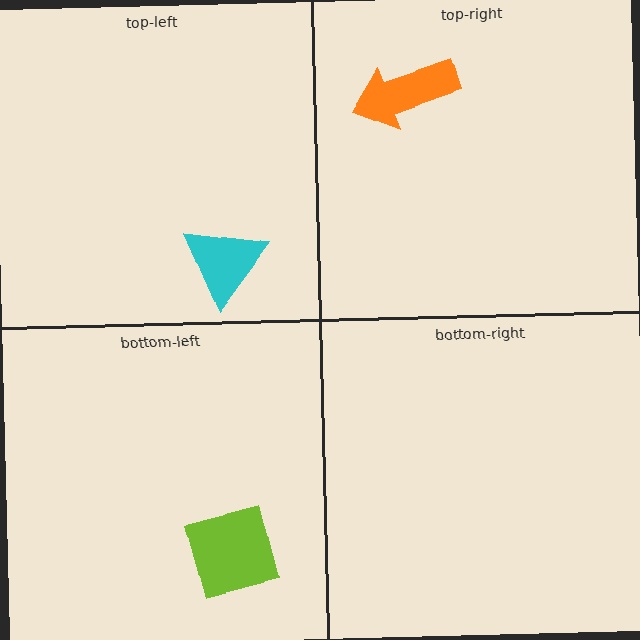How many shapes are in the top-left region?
1.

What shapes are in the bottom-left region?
The lime square.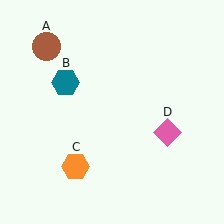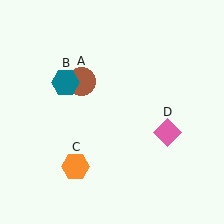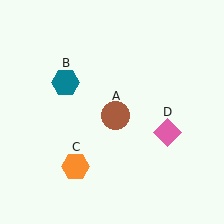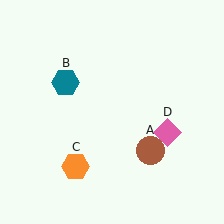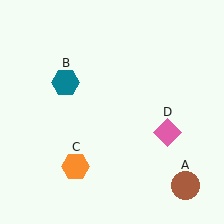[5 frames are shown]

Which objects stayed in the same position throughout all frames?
Teal hexagon (object B) and orange hexagon (object C) and pink diamond (object D) remained stationary.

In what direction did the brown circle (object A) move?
The brown circle (object A) moved down and to the right.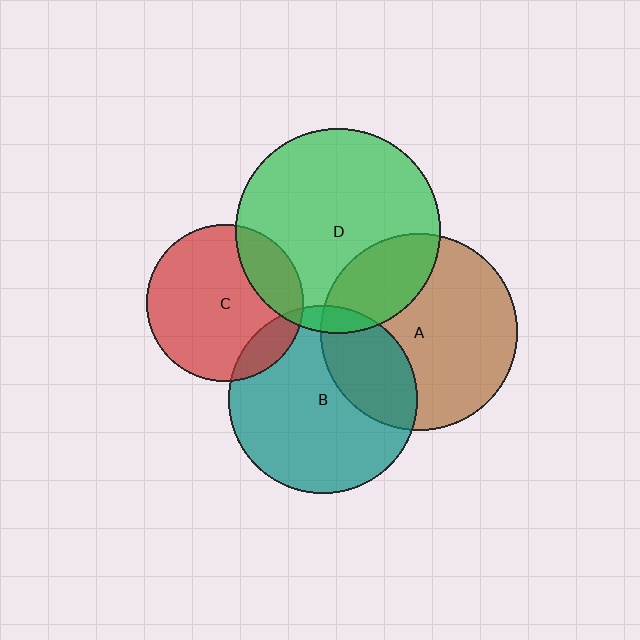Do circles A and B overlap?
Yes.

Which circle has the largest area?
Circle D (green).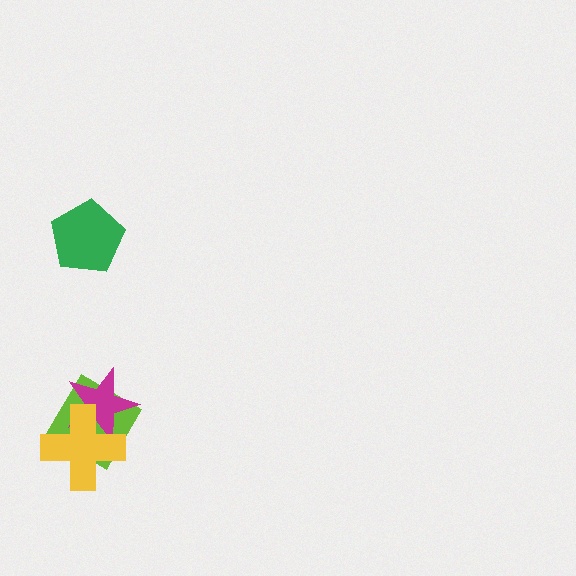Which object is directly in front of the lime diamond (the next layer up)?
The magenta star is directly in front of the lime diamond.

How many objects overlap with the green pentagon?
0 objects overlap with the green pentagon.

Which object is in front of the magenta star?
The yellow cross is in front of the magenta star.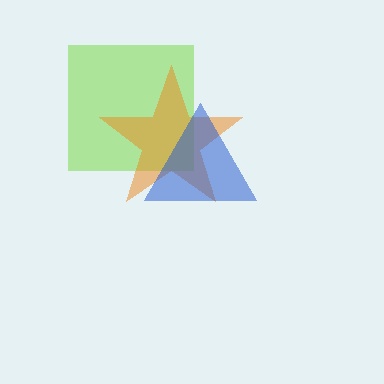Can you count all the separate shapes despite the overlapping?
Yes, there are 3 separate shapes.